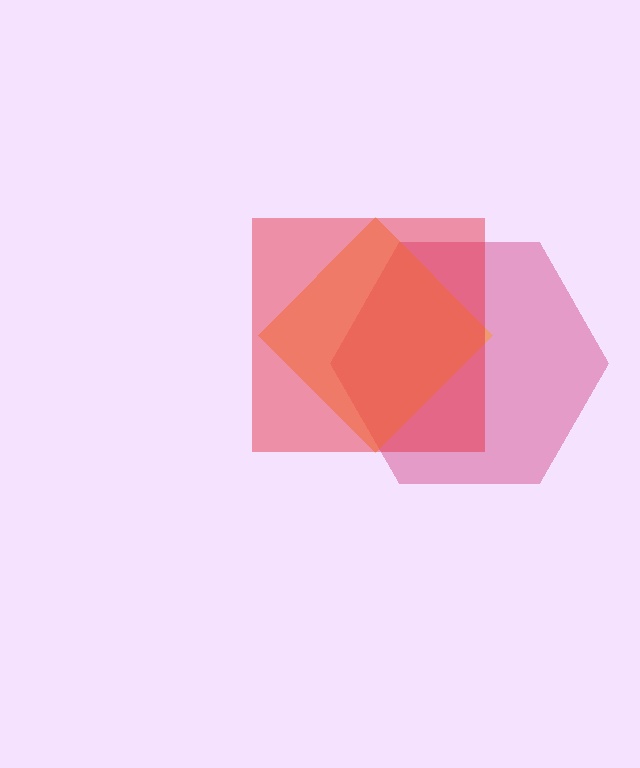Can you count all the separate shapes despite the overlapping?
Yes, there are 3 separate shapes.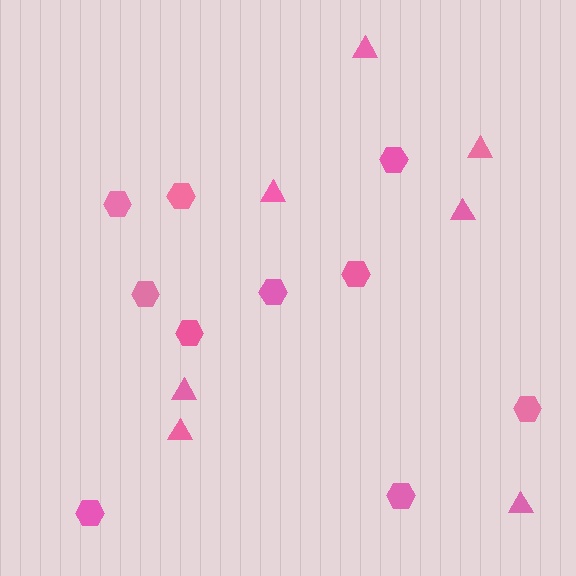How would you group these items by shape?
There are 2 groups: one group of hexagons (10) and one group of triangles (7).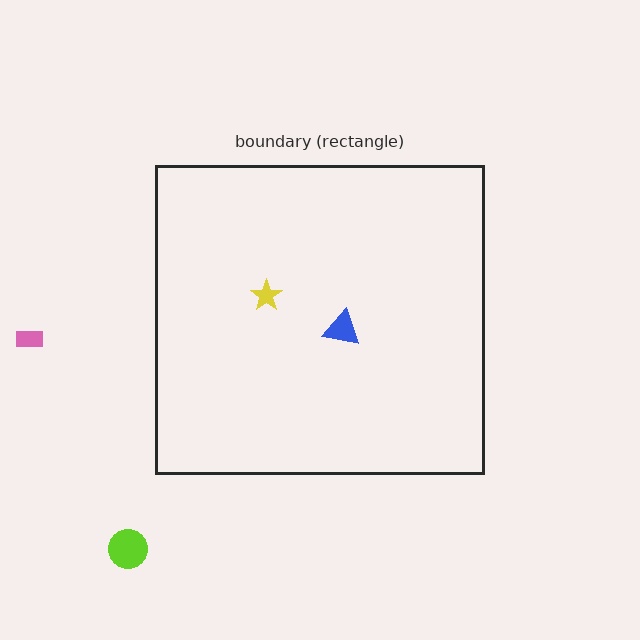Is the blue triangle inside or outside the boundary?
Inside.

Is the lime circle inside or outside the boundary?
Outside.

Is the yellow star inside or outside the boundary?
Inside.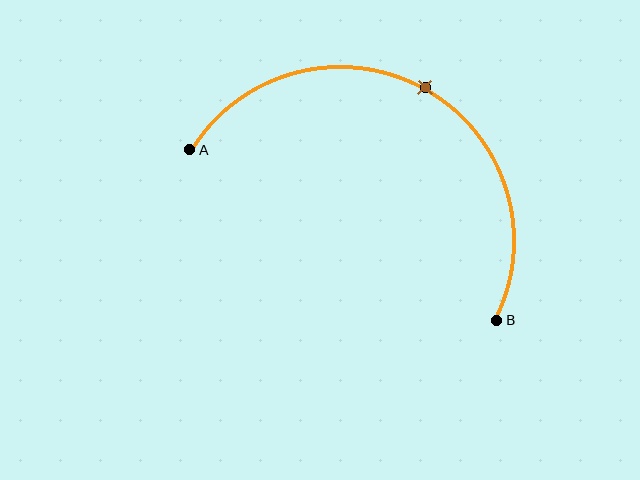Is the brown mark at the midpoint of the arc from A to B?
Yes. The brown mark lies on the arc at equal arc-length from both A and B — it is the arc midpoint.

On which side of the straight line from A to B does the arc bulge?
The arc bulges above the straight line connecting A and B.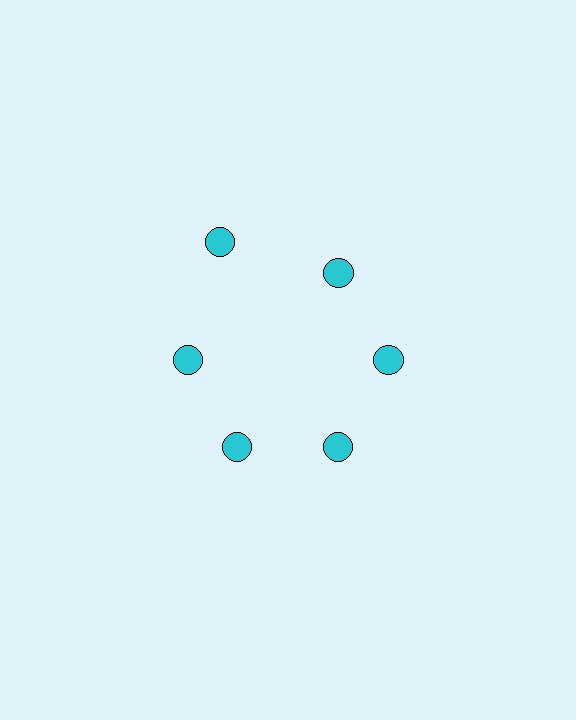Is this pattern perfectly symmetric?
No. The 6 cyan circles are arranged in a ring, but one element near the 11 o'clock position is pushed outward from the center, breaking the 6-fold rotational symmetry.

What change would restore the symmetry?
The symmetry would be restored by moving it inward, back onto the ring so that all 6 circles sit at equal angles and equal distance from the center.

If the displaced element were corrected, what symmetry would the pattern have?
It would have 6-fold rotational symmetry — the pattern would map onto itself every 60 degrees.